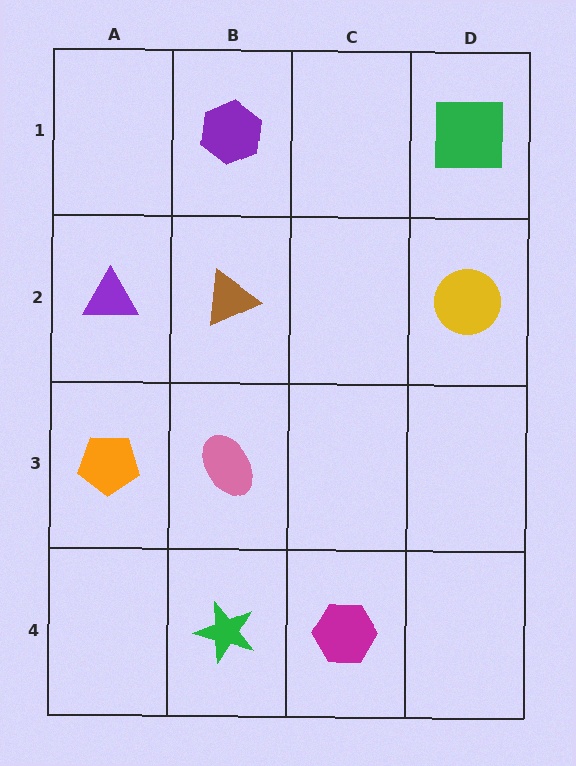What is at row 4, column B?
A green star.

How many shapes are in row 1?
2 shapes.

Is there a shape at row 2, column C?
No, that cell is empty.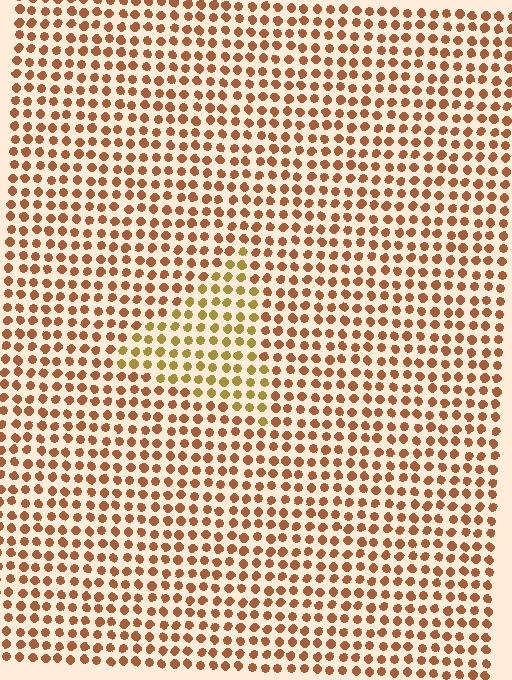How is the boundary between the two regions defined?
The boundary is defined purely by a slight shift in hue (about 30 degrees). Spacing, size, and orientation are identical on both sides.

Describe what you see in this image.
The image is filled with small brown elements in a uniform arrangement. A triangle-shaped region is visible where the elements are tinted to a slightly different hue, forming a subtle color boundary.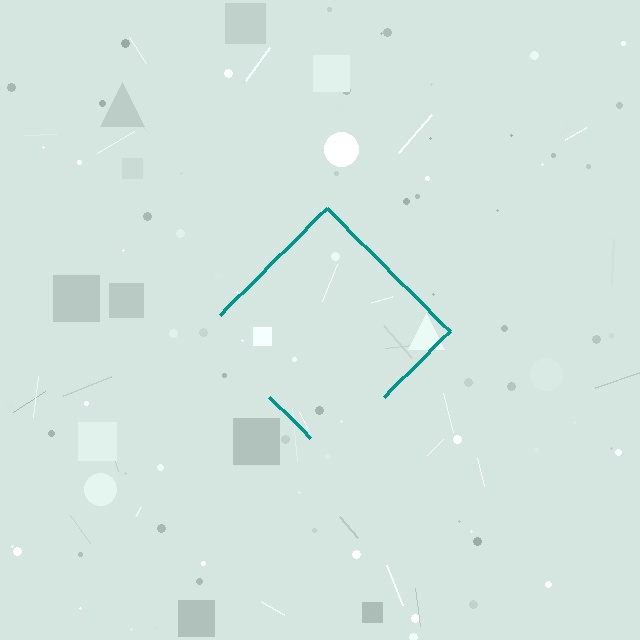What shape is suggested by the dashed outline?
The dashed outline suggests a diamond.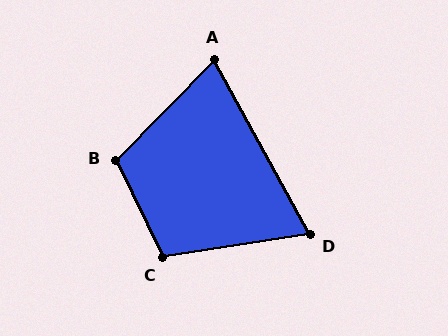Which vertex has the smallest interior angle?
D, at approximately 70 degrees.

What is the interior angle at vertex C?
Approximately 107 degrees (obtuse).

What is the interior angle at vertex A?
Approximately 73 degrees (acute).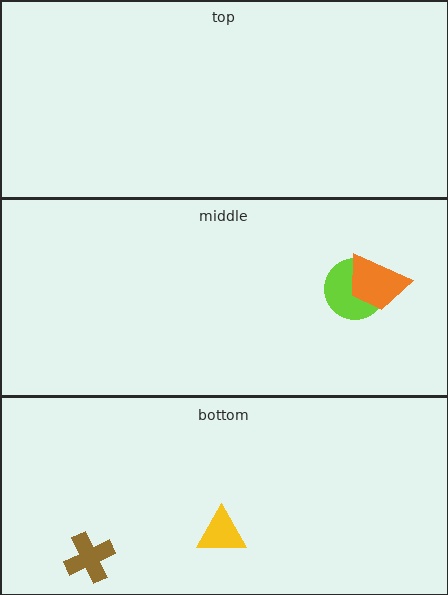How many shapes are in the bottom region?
2.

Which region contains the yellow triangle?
The bottom region.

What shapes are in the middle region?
The lime circle, the orange trapezoid.